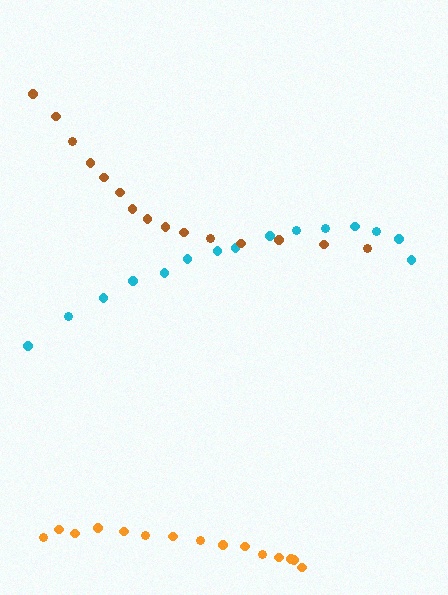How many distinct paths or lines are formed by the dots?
There are 3 distinct paths.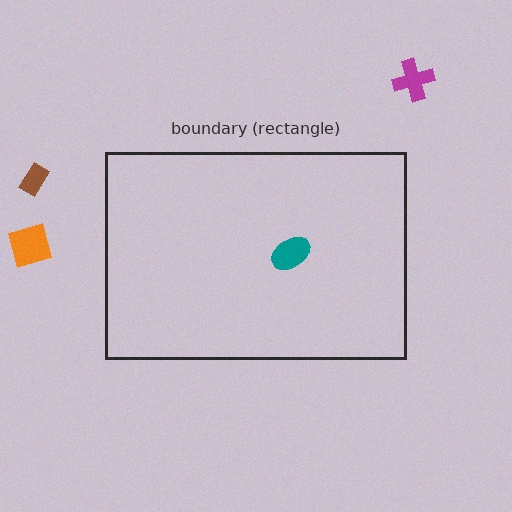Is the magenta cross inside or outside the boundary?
Outside.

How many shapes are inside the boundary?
1 inside, 3 outside.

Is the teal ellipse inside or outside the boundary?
Inside.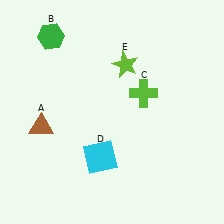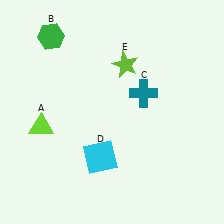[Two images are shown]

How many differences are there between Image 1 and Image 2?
There are 2 differences between the two images.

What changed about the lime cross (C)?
In Image 1, C is lime. In Image 2, it changed to teal.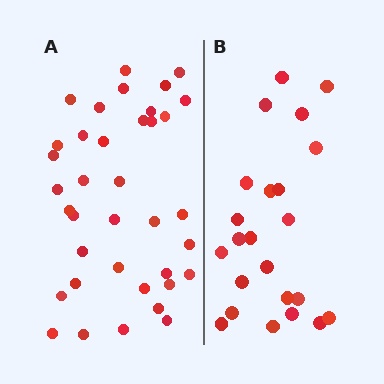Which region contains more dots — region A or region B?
Region A (the left region) has more dots.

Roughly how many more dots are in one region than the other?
Region A has approximately 15 more dots than region B.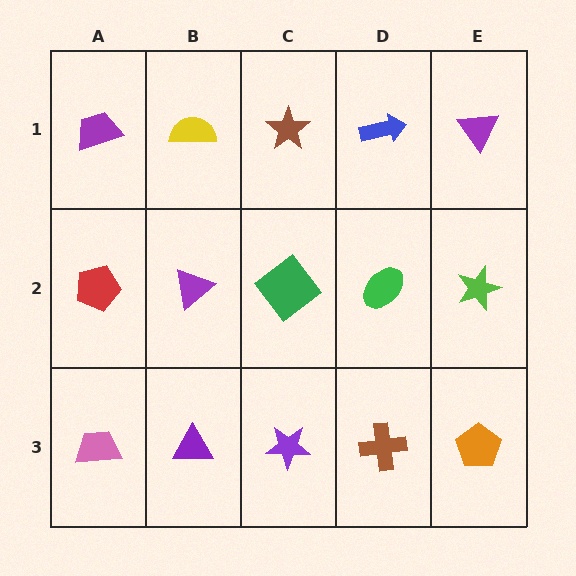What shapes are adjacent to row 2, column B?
A yellow semicircle (row 1, column B), a purple triangle (row 3, column B), a red pentagon (row 2, column A), a green diamond (row 2, column C).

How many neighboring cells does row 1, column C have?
3.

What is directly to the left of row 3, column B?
A pink trapezoid.